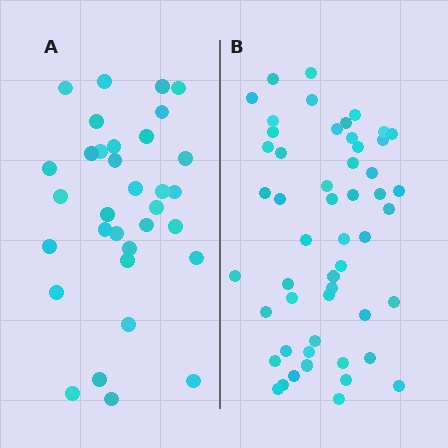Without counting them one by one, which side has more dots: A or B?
Region B (the right region) has more dots.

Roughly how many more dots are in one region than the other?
Region B has approximately 20 more dots than region A.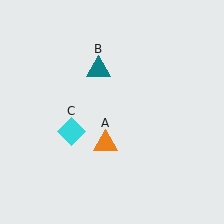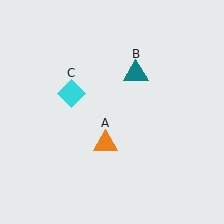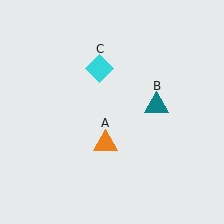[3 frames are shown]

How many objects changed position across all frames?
2 objects changed position: teal triangle (object B), cyan diamond (object C).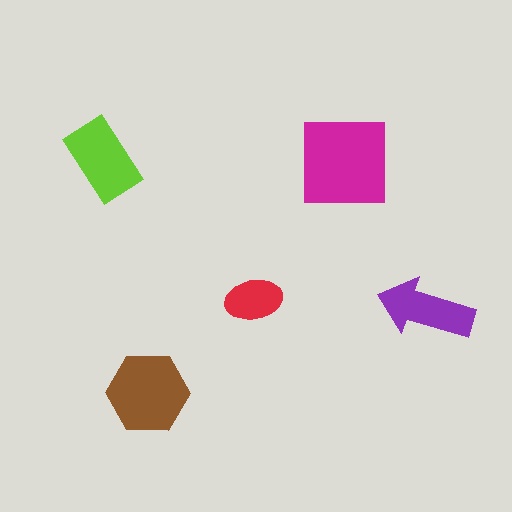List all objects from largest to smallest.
The magenta square, the brown hexagon, the lime rectangle, the purple arrow, the red ellipse.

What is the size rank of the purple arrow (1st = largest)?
4th.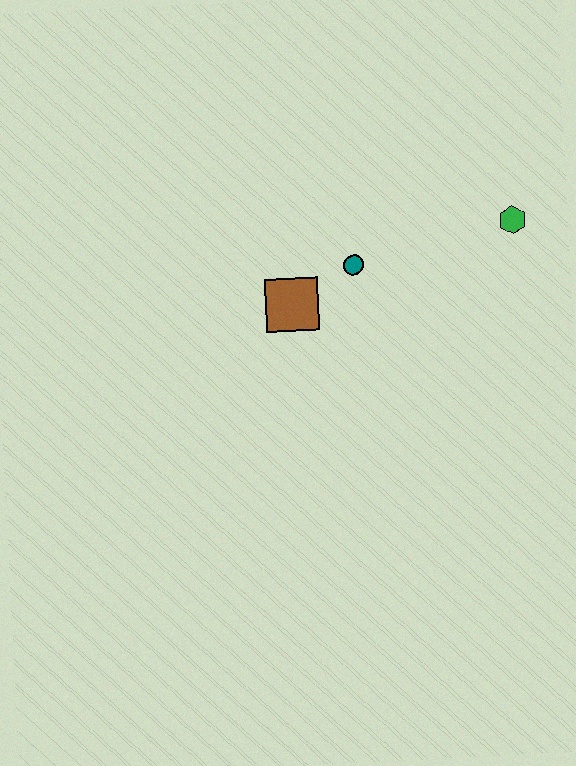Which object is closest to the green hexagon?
The teal circle is closest to the green hexagon.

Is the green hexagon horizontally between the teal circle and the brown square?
No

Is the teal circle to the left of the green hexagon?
Yes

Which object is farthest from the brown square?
The green hexagon is farthest from the brown square.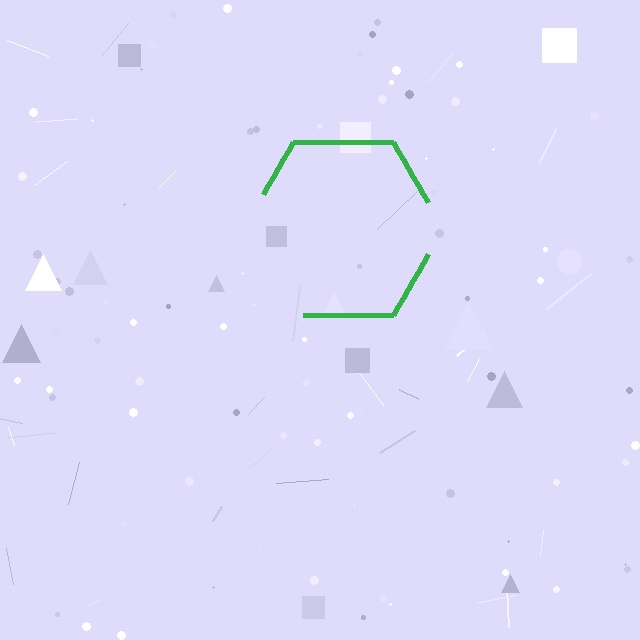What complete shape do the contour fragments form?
The contour fragments form a hexagon.